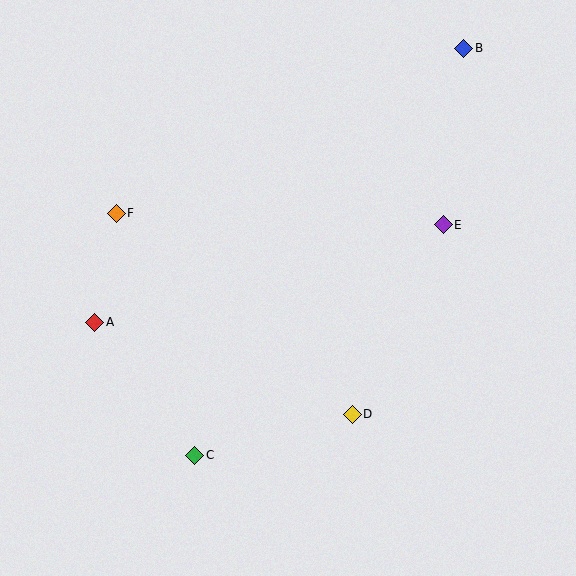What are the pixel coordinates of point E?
Point E is at (443, 225).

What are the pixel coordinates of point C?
Point C is at (195, 455).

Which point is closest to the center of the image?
Point D at (352, 414) is closest to the center.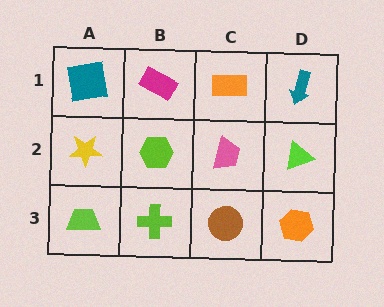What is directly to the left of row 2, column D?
A pink trapezoid.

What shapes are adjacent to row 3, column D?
A lime triangle (row 2, column D), a brown circle (row 3, column C).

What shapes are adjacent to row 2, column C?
An orange rectangle (row 1, column C), a brown circle (row 3, column C), a lime hexagon (row 2, column B), a lime triangle (row 2, column D).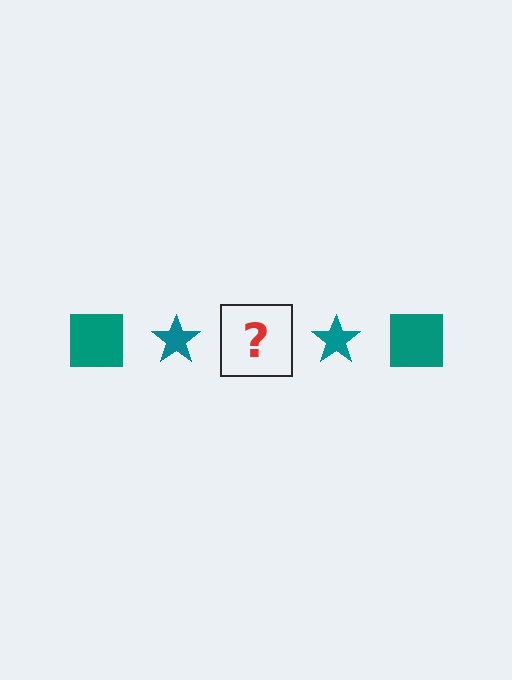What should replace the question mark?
The question mark should be replaced with a teal square.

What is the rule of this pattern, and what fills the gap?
The rule is that the pattern cycles through square, star shapes in teal. The gap should be filled with a teal square.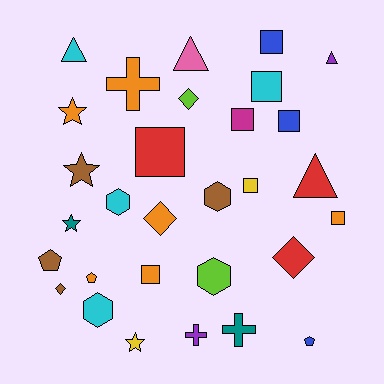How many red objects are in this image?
There are 3 red objects.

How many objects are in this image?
There are 30 objects.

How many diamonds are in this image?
There are 4 diamonds.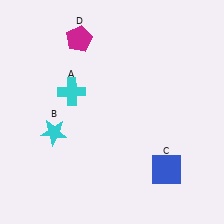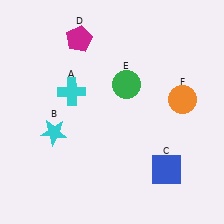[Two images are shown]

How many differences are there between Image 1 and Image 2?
There are 2 differences between the two images.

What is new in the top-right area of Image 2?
A green circle (E) was added in the top-right area of Image 2.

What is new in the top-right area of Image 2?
An orange circle (F) was added in the top-right area of Image 2.